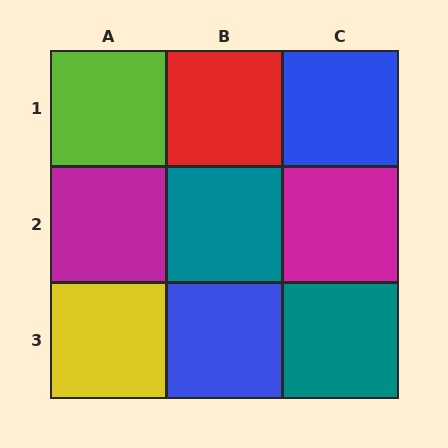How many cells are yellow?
1 cell is yellow.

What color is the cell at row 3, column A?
Yellow.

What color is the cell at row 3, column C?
Teal.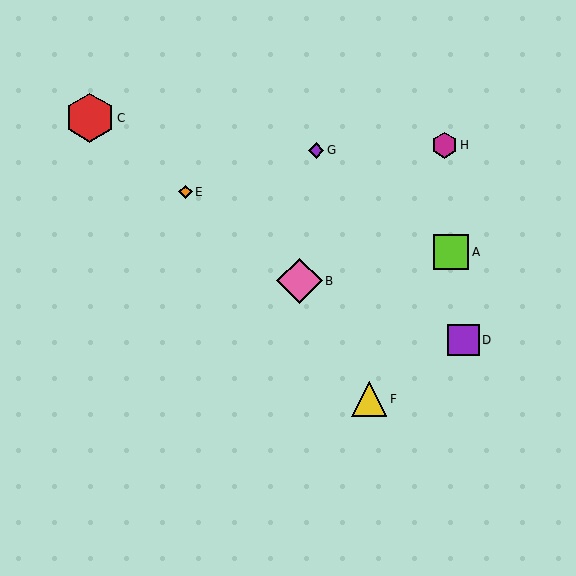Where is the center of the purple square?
The center of the purple square is at (463, 340).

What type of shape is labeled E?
Shape E is an orange diamond.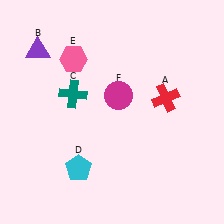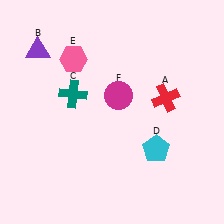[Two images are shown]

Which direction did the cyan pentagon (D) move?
The cyan pentagon (D) moved right.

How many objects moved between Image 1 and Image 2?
1 object moved between the two images.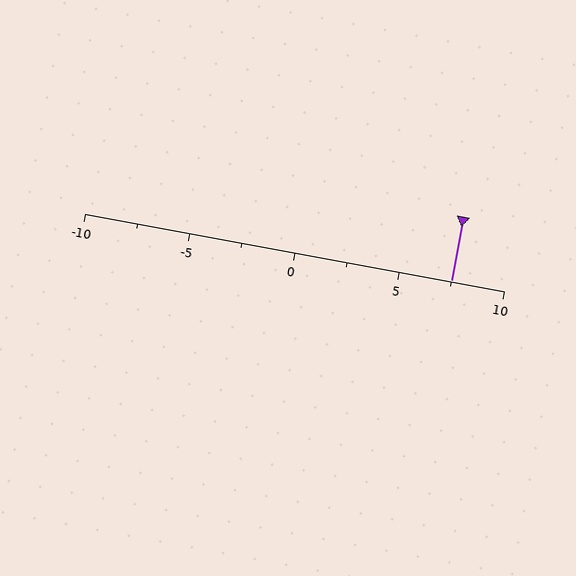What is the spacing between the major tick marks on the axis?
The major ticks are spaced 5 apart.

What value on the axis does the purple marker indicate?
The marker indicates approximately 7.5.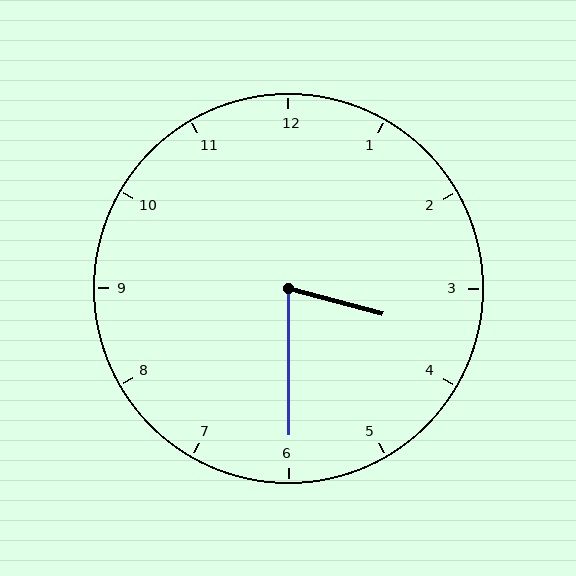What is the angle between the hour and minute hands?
Approximately 75 degrees.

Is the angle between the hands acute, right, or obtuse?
It is acute.